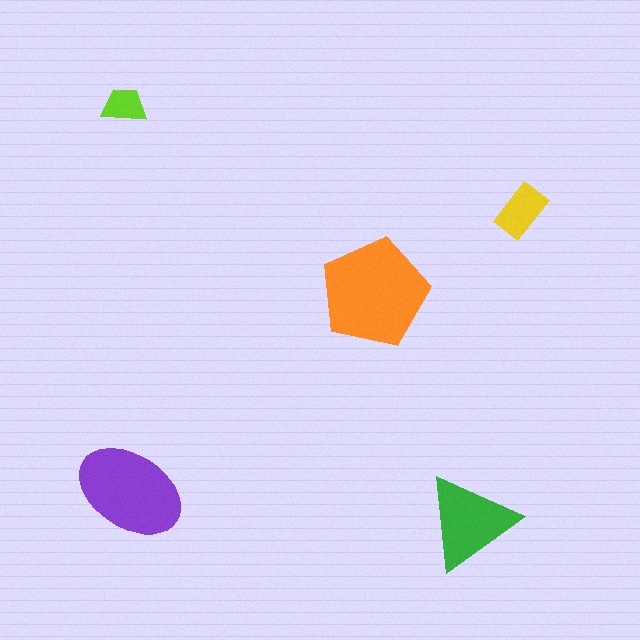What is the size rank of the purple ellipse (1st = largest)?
2nd.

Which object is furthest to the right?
The yellow rectangle is rightmost.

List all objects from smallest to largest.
The lime trapezoid, the yellow rectangle, the green triangle, the purple ellipse, the orange pentagon.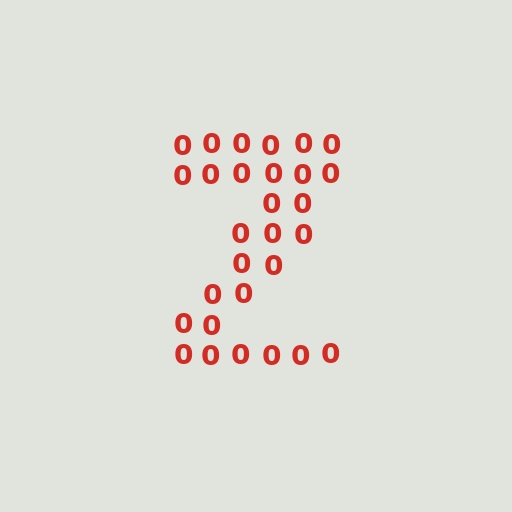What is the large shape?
The large shape is the letter Z.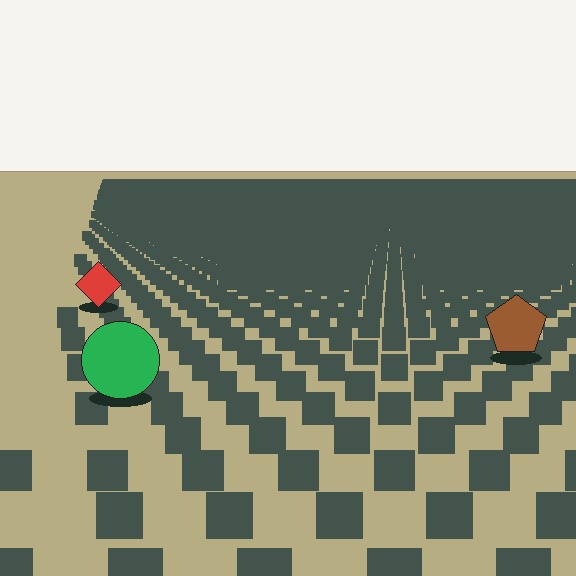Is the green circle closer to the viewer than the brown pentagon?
Yes. The green circle is closer — you can tell from the texture gradient: the ground texture is coarser near it.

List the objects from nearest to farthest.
From nearest to farthest: the green circle, the brown pentagon, the red diamond.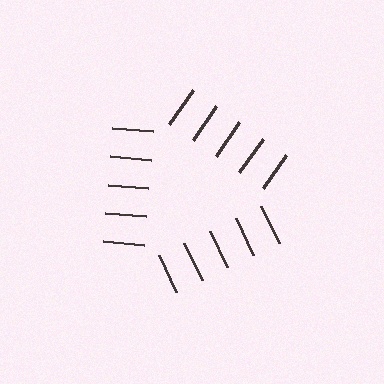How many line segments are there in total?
15 — 5 along each of the 3 edges.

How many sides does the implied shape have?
3 sides — the line-ends trace a triangle.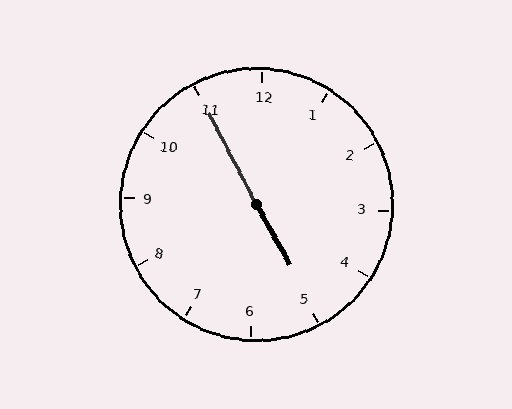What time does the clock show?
4:55.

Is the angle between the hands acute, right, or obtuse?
It is obtuse.